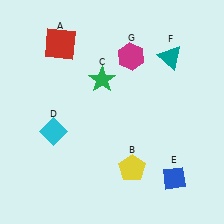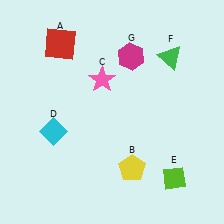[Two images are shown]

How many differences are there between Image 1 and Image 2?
There are 3 differences between the two images.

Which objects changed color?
C changed from green to pink. E changed from blue to lime. F changed from teal to green.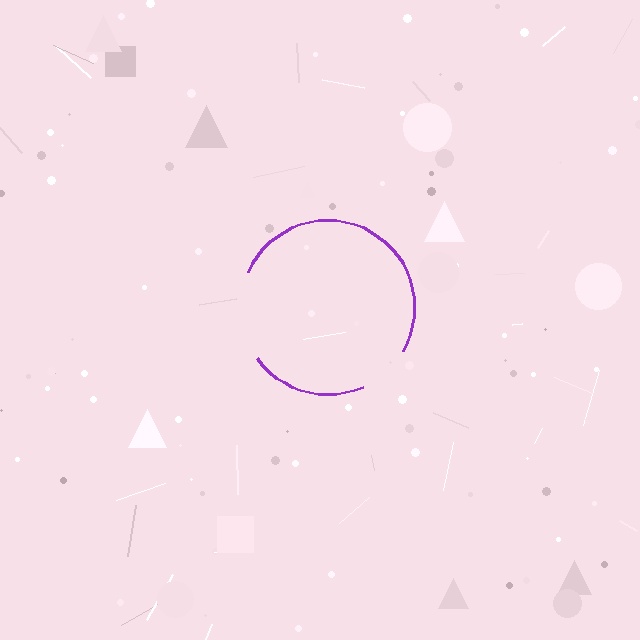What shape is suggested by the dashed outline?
The dashed outline suggests a circle.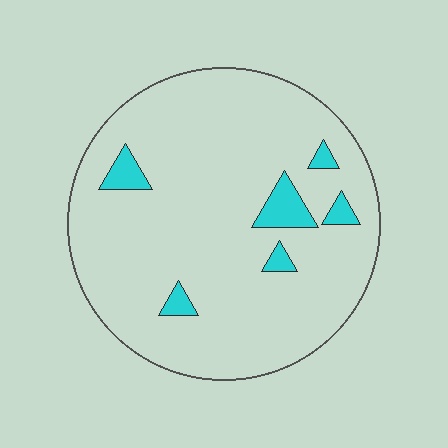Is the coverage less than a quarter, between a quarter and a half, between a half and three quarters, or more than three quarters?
Less than a quarter.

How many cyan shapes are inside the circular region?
6.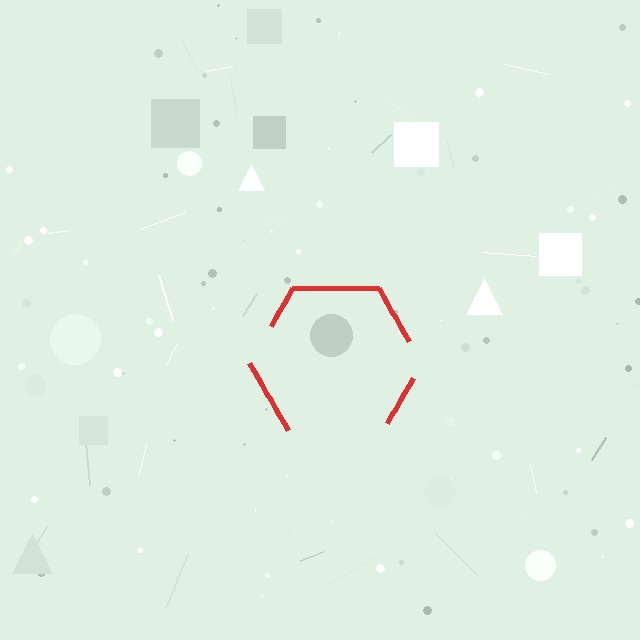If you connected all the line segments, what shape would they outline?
They would outline a hexagon.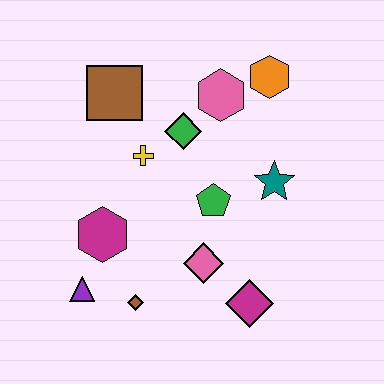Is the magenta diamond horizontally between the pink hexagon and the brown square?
No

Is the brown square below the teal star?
No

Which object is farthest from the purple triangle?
The orange hexagon is farthest from the purple triangle.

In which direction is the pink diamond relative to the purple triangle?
The pink diamond is to the right of the purple triangle.